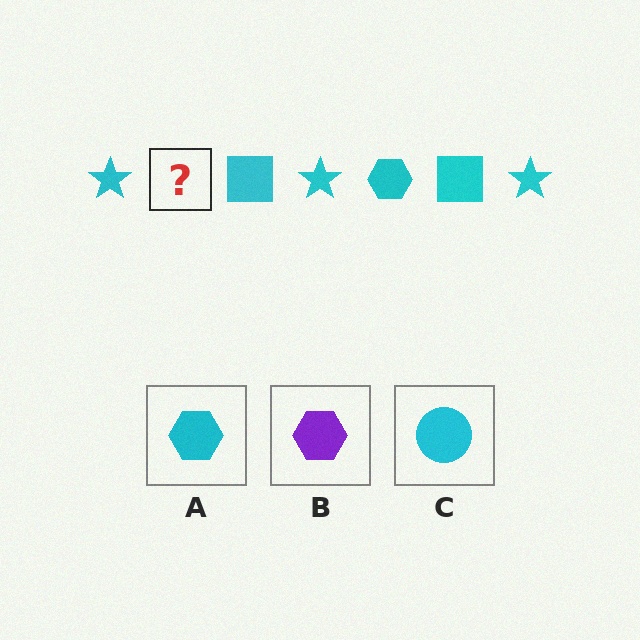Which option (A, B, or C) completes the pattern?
A.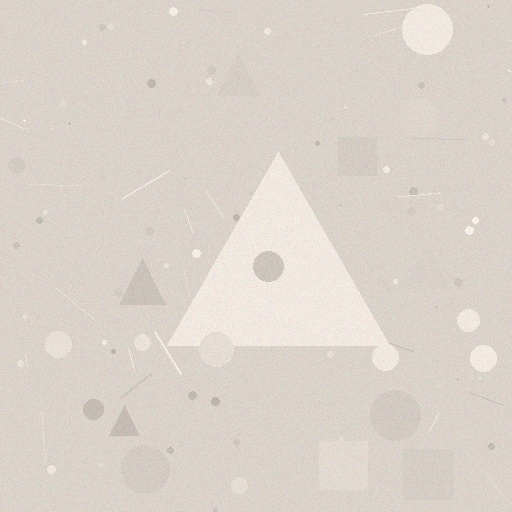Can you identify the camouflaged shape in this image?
The camouflaged shape is a triangle.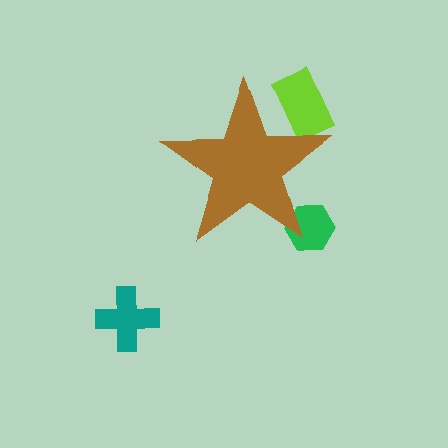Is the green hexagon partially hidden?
Yes, the green hexagon is partially hidden behind the brown star.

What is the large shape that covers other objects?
A brown star.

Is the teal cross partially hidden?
No, the teal cross is fully visible.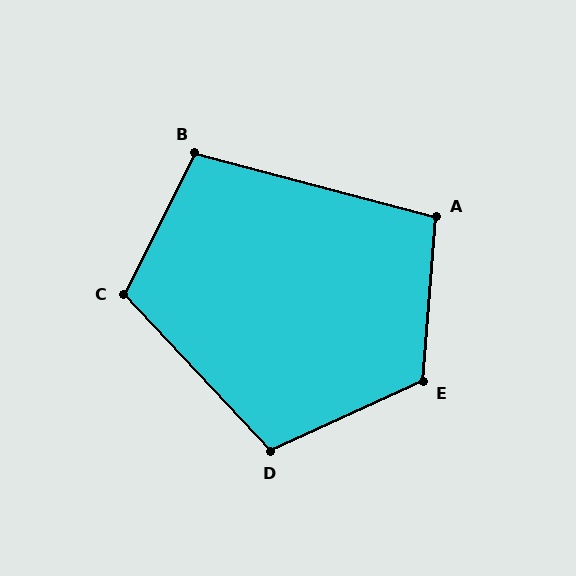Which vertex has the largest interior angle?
E, at approximately 119 degrees.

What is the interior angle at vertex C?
Approximately 110 degrees (obtuse).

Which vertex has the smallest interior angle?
A, at approximately 100 degrees.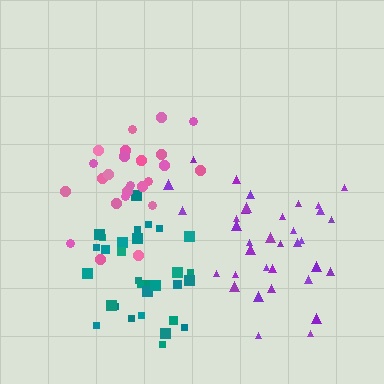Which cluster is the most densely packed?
Pink.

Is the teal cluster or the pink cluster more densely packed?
Pink.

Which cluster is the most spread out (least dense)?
Teal.